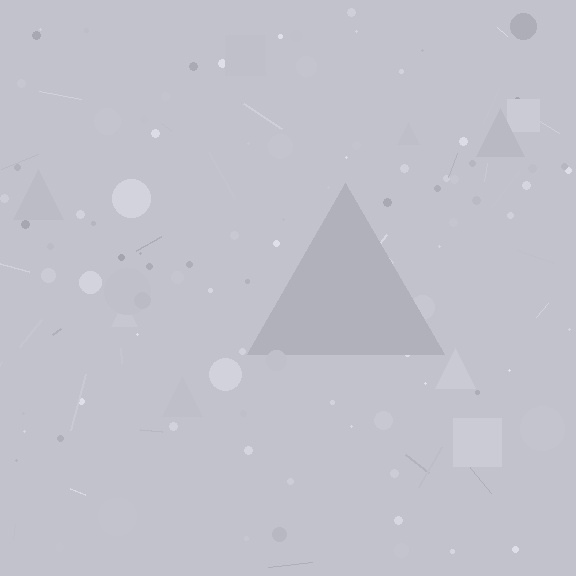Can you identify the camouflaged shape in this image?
The camouflaged shape is a triangle.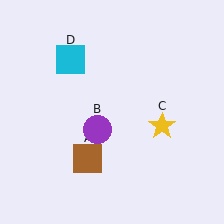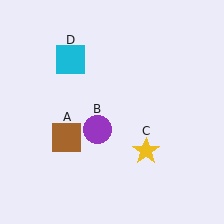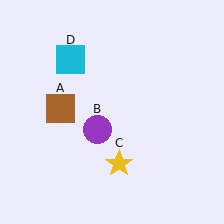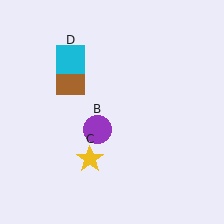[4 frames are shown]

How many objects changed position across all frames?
2 objects changed position: brown square (object A), yellow star (object C).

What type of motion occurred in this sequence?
The brown square (object A), yellow star (object C) rotated clockwise around the center of the scene.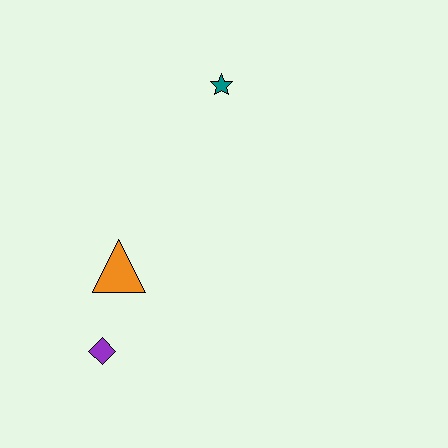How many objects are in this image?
There are 3 objects.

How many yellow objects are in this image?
There are no yellow objects.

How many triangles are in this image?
There is 1 triangle.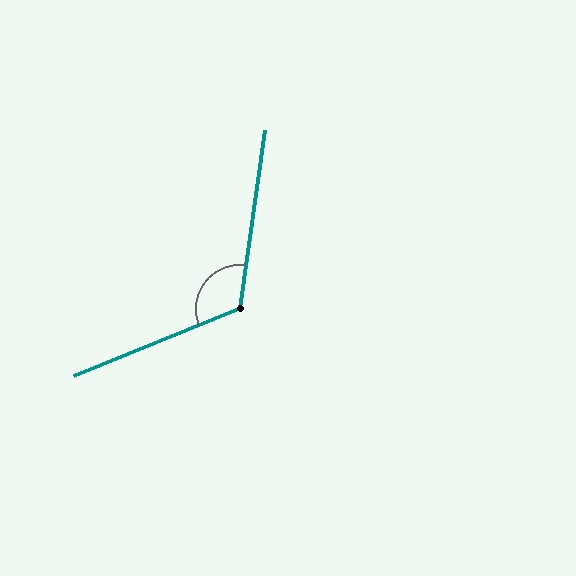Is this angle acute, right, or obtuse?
It is obtuse.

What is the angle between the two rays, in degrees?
Approximately 120 degrees.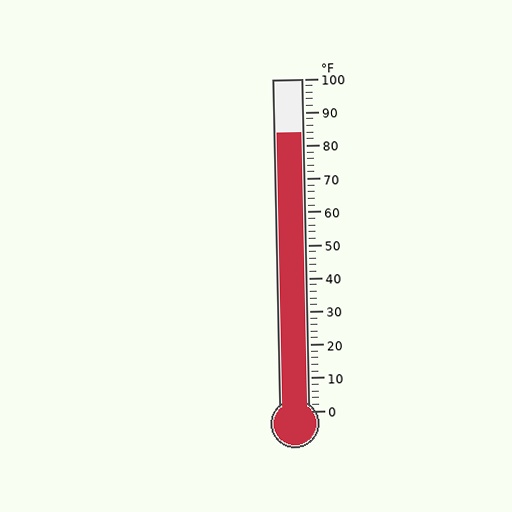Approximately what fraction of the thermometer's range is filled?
The thermometer is filled to approximately 85% of its range.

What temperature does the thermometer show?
The thermometer shows approximately 84°F.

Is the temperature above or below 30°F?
The temperature is above 30°F.